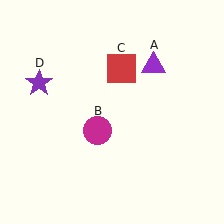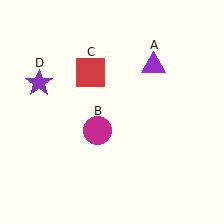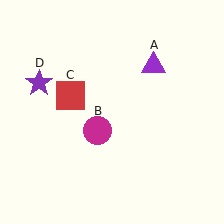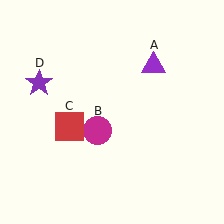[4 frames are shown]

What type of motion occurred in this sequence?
The red square (object C) rotated counterclockwise around the center of the scene.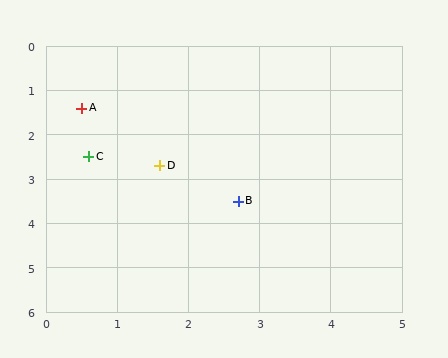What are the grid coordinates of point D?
Point D is at approximately (1.6, 2.7).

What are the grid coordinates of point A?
Point A is at approximately (0.5, 1.4).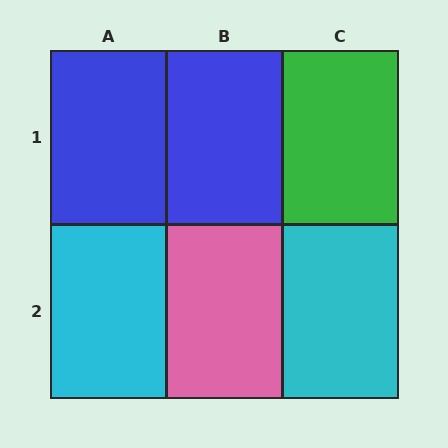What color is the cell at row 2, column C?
Cyan.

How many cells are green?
1 cell is green.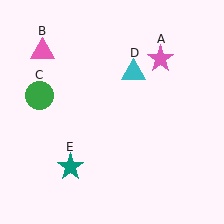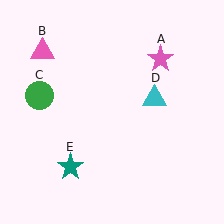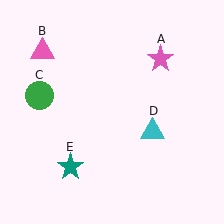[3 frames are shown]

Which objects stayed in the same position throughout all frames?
Pink star (object A) and pink triangle (object B) and green circle (object C) and teal star (object E) remained stationary.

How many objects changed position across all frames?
1 object changed position: cyan triangle (object D).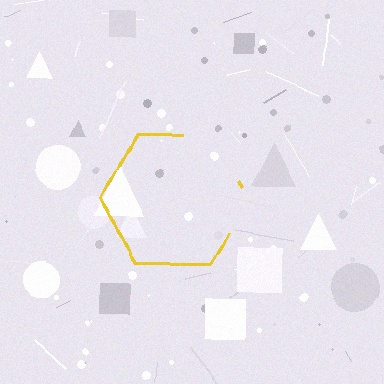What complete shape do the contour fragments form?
The contour fragments form a hexagon.